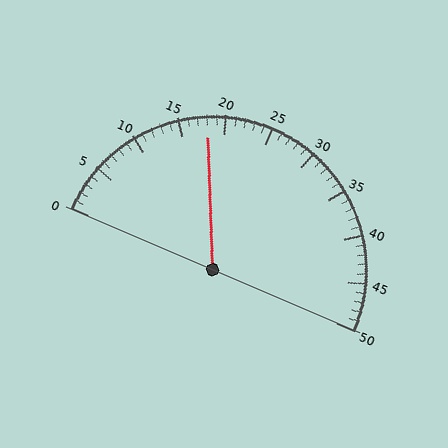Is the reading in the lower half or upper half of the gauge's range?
The reading is in the lower half of the range (0 to 50).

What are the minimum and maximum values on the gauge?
The gauge ranges from 0 to 50.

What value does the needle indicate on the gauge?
The needle indicates approximately 18.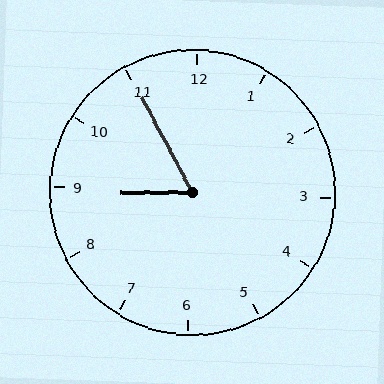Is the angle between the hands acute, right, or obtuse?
It is acute.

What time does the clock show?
8:55.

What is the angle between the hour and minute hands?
Approximately 62 degrees.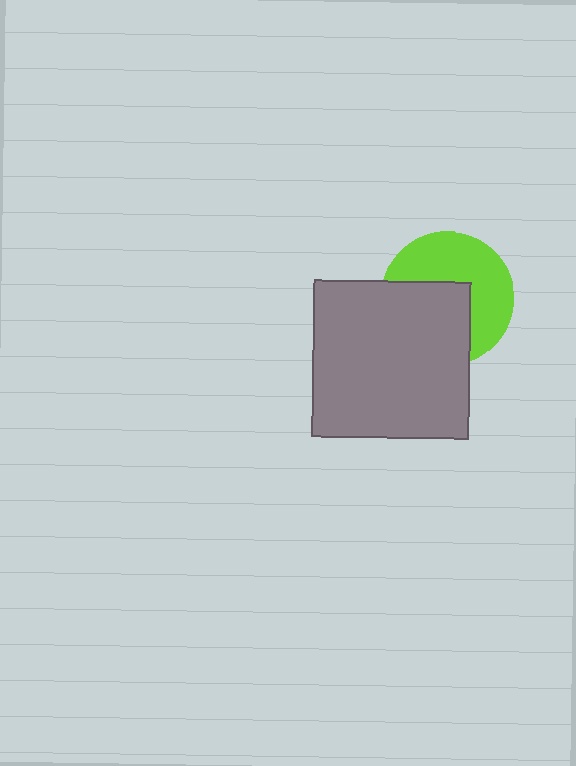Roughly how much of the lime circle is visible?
About half of it is visible (roughly 54%).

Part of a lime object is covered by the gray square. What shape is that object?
It is a circle.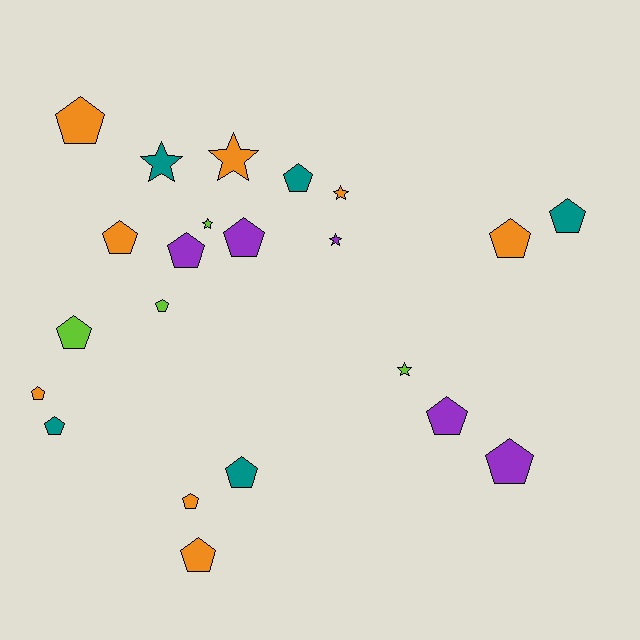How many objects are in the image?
There are 22 objects.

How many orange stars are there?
There are 2 orange stars.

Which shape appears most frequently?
Pentagon, with 16 objects.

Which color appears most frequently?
Orange, with 8 objects.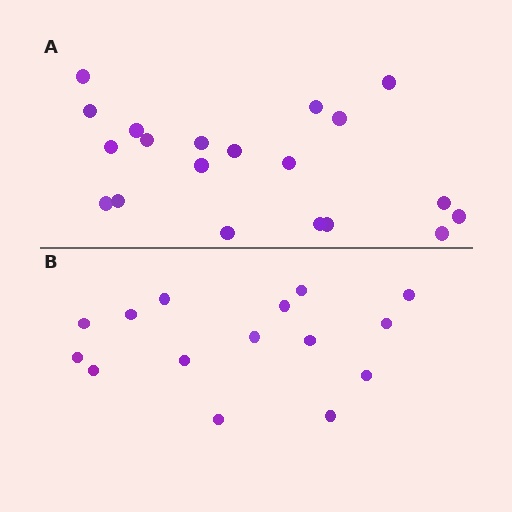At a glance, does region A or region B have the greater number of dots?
Region A (the top region) has more dots.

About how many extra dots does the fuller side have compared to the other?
Region A has about 5 more dots than region B.